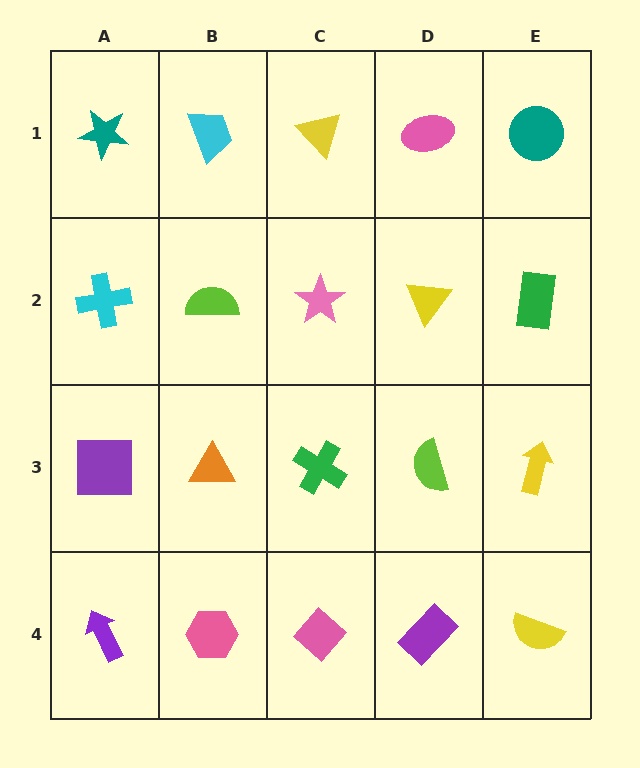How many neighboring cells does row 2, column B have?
4.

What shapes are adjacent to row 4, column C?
A green cross (row 3, column C), a pink hexagon (row 4, column B), a purple rectangle (row 4, column D).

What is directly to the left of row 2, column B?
A cyan cross.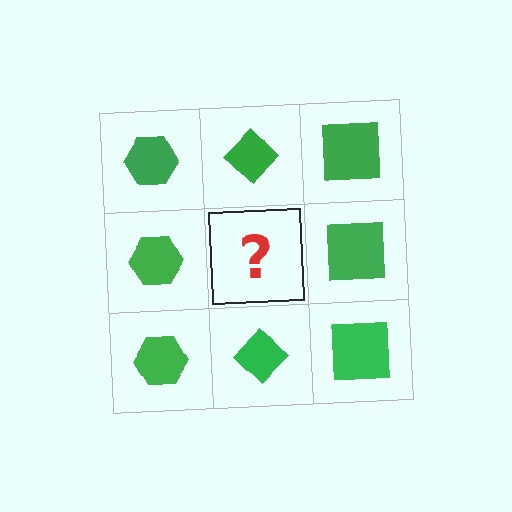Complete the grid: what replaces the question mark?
The question mark should be replaced with a green diamond.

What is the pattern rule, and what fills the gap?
The rule is that each column has a consistent shape. The gap should be filled with a green diamond.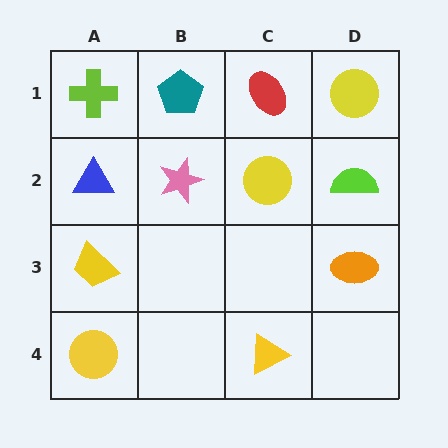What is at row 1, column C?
A red ellipse.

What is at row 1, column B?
A teal pentagon.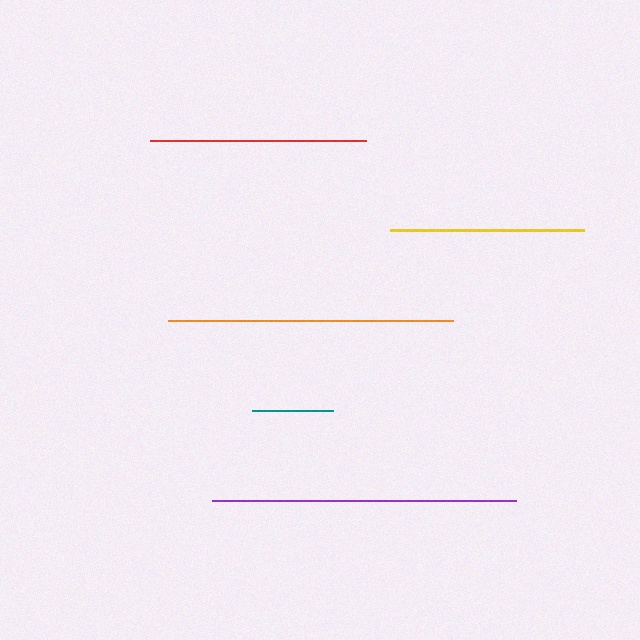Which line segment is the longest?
The purple line is the longest at approximately 304 pixels.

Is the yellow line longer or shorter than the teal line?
The yellow line is longer than the teal line.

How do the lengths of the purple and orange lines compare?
The purple and orange lines are approximately the same length.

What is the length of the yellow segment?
The yellow segment is approximately 193 pixels long.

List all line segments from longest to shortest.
From longest to shortest: purple, orange, red, yellow, teal.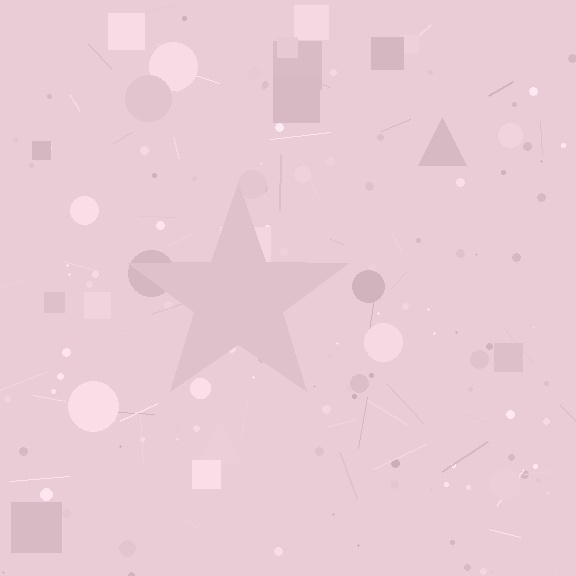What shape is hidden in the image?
A star is hidden in the image.